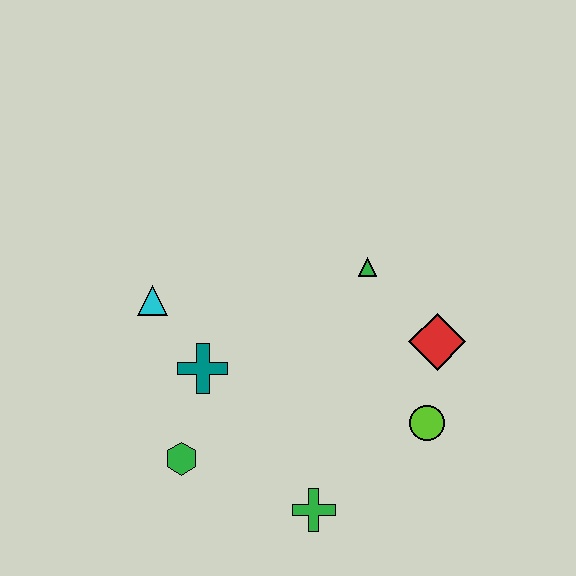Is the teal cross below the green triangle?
Yes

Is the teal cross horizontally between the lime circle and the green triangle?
No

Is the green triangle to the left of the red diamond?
Yes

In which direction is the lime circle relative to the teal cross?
The lime circle is to the right of the teal cross.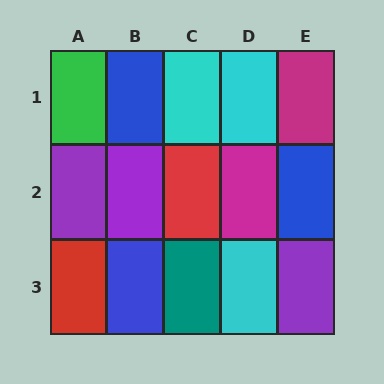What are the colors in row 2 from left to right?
Purple, purple, red, magenta, blue.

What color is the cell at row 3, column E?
Purple.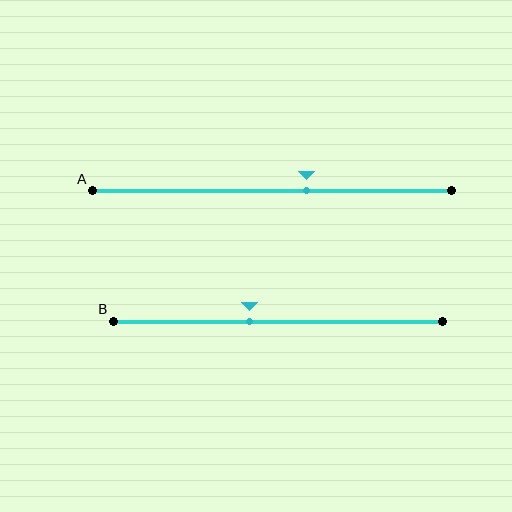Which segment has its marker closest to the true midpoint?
Segment B has its marker closest to the true midpoint.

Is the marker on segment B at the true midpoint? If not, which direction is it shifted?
No, the marker on segment B is shifted to the left by about 9% of the segment length.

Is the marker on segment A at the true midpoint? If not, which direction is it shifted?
No, the marker on segment A is shifted to the right by about 10% of the segment length.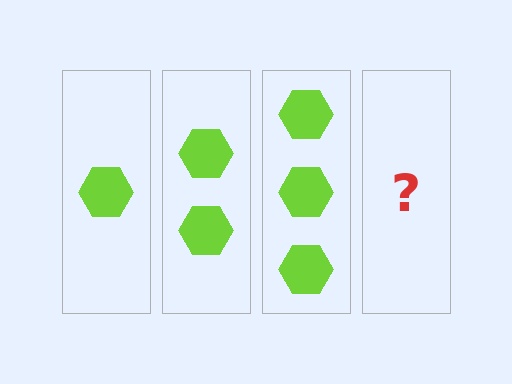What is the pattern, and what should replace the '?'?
The pattern is that each step adds one more hexagon. The '?' should be 4 hexagons.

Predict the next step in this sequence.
The next step is 4 hexagons.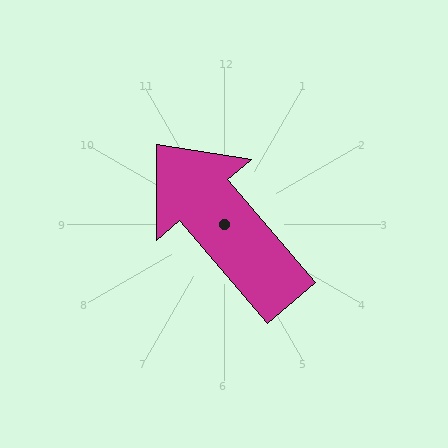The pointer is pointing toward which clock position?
Roughly 11 o'clock.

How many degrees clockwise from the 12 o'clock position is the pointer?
Approximately 320 degrees.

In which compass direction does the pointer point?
Northwest.